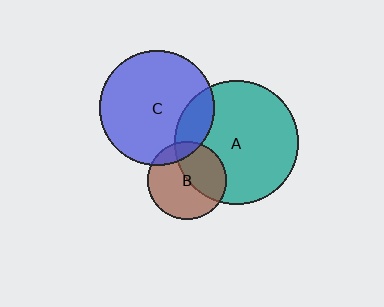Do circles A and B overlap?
Yes.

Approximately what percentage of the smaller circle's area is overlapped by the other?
Approximately 45%.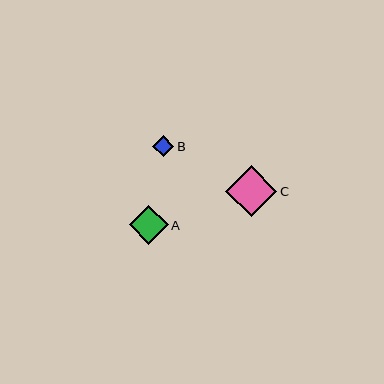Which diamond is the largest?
Diamond C is the largest with a size of approximately 51 pixels.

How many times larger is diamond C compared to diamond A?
Diamond C is approximately 1.3 times the size of diamond A.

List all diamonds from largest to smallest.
From largest to smallest: C, A, B.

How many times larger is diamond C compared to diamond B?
Diamond C is approximately 2.5 times the size of diamond B.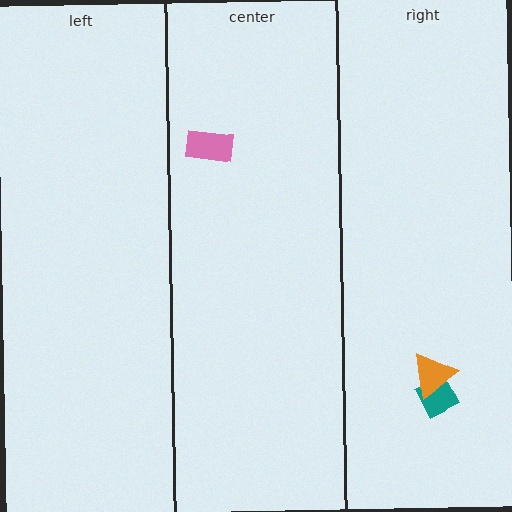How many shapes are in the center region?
1.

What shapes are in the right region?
The teal diamond, the orange triangle.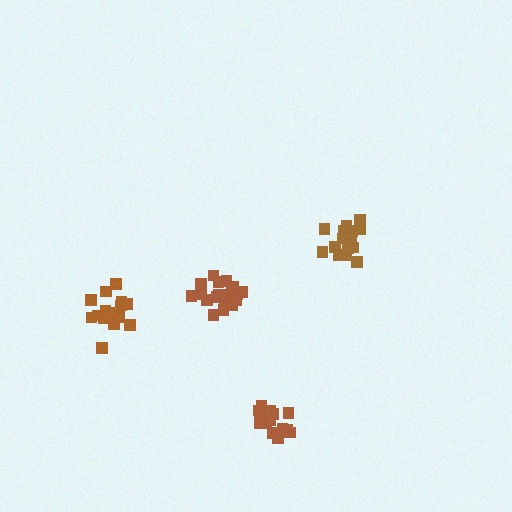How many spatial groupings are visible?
There are 4 spatial groupings.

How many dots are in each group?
Group 1: 15 dots, Group 2: 20 dots, Group 3: 18 dots, Group 4: 15 dots (68 total).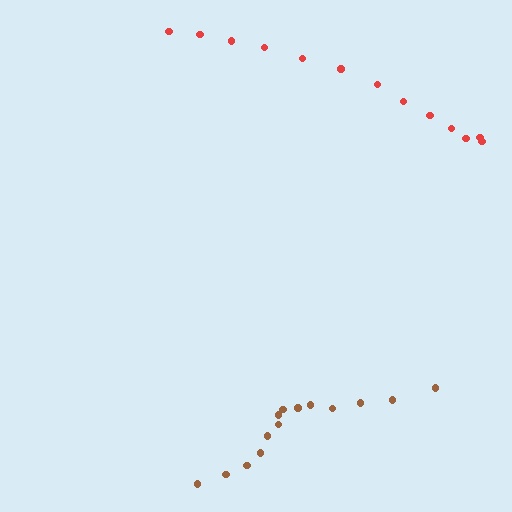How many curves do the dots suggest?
There are 2 distinct paths.